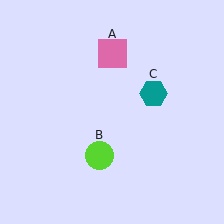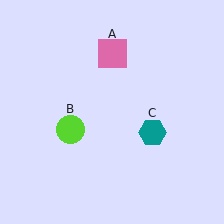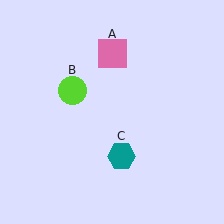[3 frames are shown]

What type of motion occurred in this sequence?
The lime circle (object B), teal hexagon (object C) rotated clockwise around the center of the scene.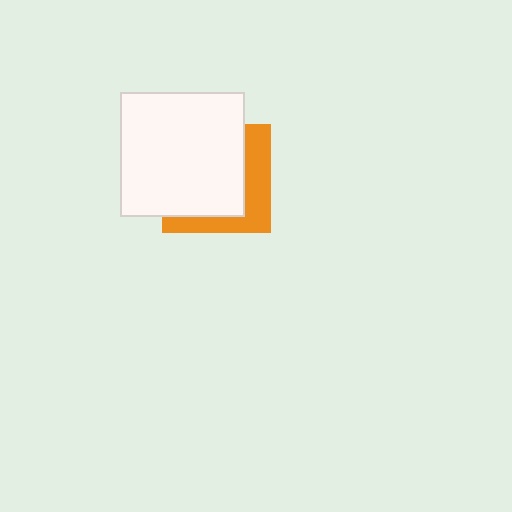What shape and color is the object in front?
The object in front is a white square.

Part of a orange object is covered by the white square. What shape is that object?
It is a square.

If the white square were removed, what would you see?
You would see the complete orange square.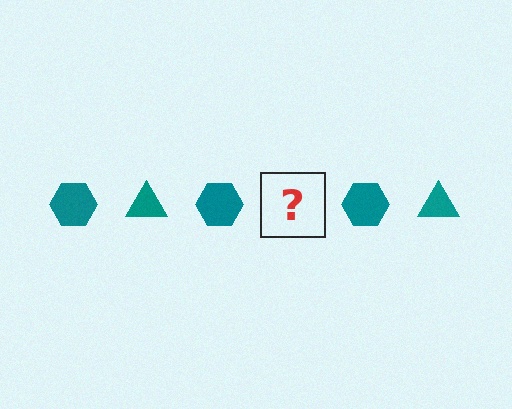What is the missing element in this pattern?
The missing element is a teal triangle.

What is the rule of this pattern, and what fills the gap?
The rule is that the pattern cycles through hexagon, triangle shapes in teal. The gap should be filled with a teal triangle.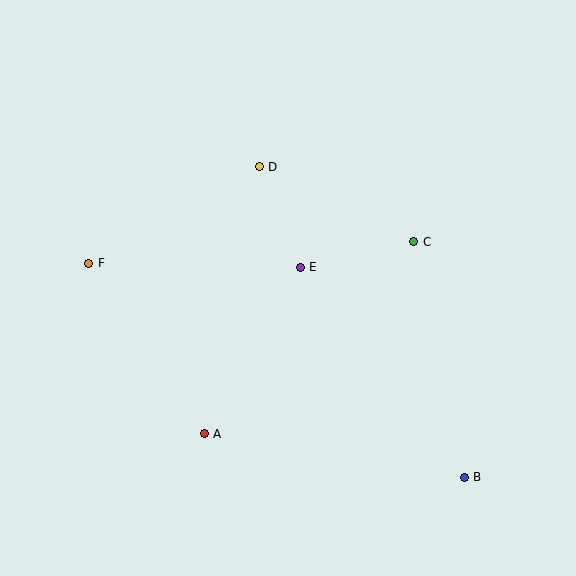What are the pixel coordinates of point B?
Point B is at (464, 477).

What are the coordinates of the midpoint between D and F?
The midpoint between D and F is at (174, 215).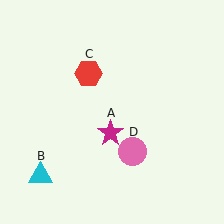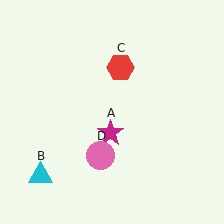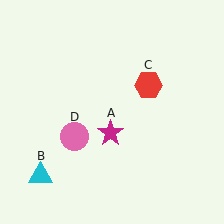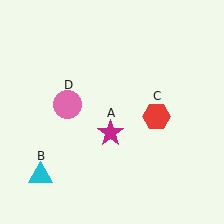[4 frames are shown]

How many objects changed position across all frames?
2 objects changed position: red hexagon (object C), pink circle (object D).